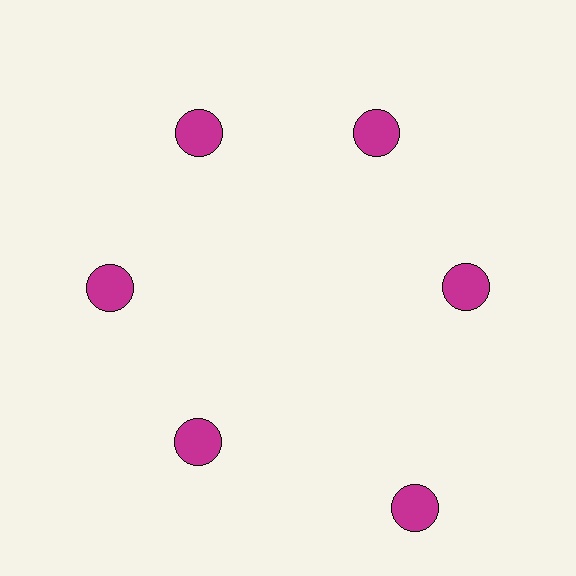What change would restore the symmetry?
The symmetry would be restored by moving it inward, back onto the ring so that all 6 circles sit at equal angles and equal distance from the center.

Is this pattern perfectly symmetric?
No. The 6 magenta circles are arranged in a ring, but one element near the 5 o'clock position is pushed outward from the center, breaking the 6-fold rotational symmetry.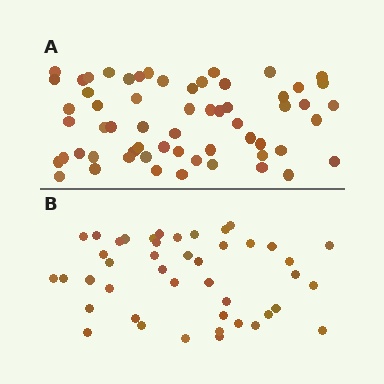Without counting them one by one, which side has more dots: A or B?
Region A (the top region) has more dots.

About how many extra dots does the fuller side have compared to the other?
Region A has approximately 15 more dots than region B.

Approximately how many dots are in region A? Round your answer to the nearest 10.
About 60 dots.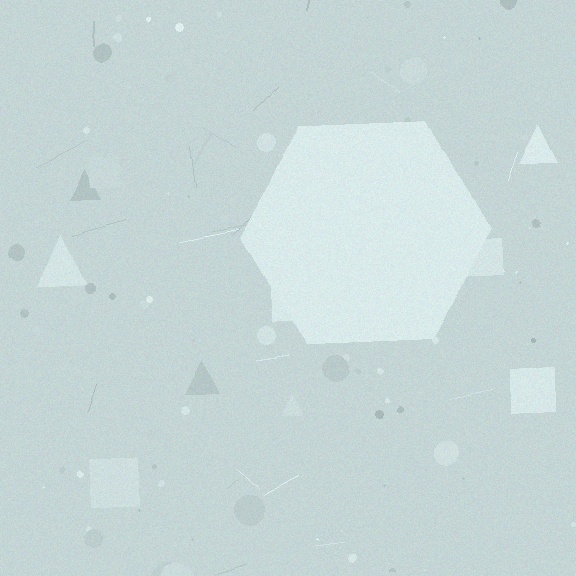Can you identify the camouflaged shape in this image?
The camouflaged shape is a hexagon.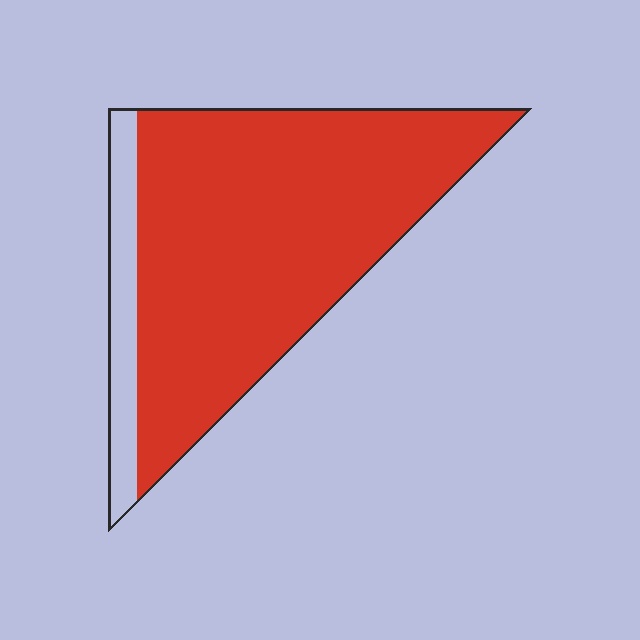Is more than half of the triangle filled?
Yes.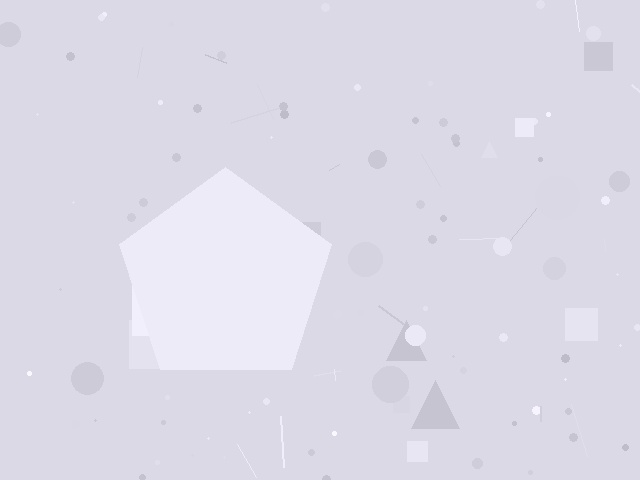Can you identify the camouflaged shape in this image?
The camouflaged shape is a pentagon.